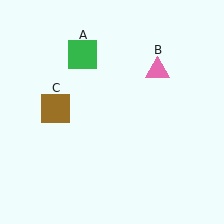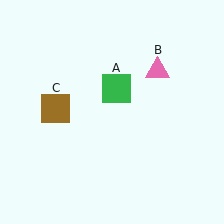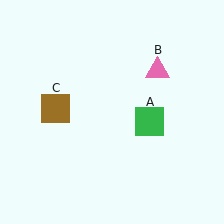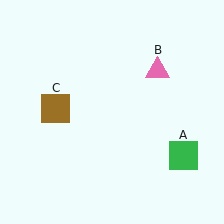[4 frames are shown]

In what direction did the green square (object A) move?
The green square (object A) moved down and to the right.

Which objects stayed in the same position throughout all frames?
Pink triangle (object B) and brown square (object C) remained stationary.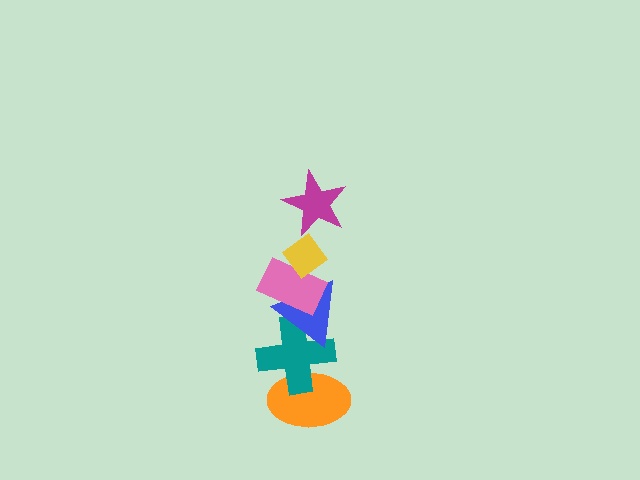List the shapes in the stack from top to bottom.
From top to bottom: the yellow diamond, the magenta star, the pink rectangle, the blue triangle, the teal cross, the orange ellipse.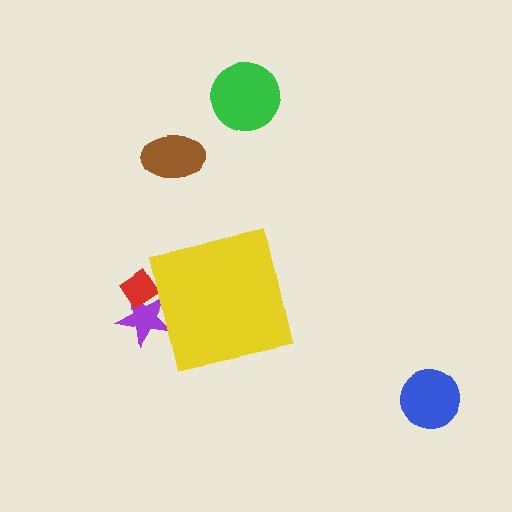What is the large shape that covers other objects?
A yellow square.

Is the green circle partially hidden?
No, the green circle is fully visible.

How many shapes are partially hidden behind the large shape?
2 shapes are partially hidden.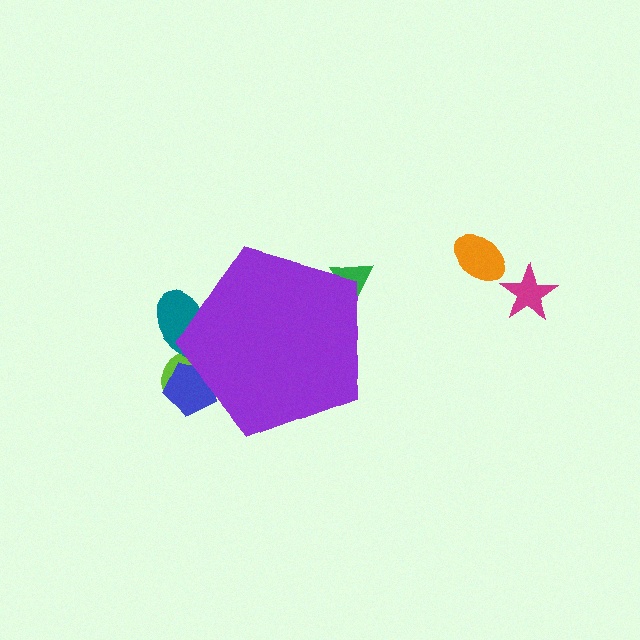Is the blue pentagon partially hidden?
Yes, the blue pentagon is partially hidden behind the purple pentagon.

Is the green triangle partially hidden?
Yes, the green triangle is partially hidden behind the purple pentagon.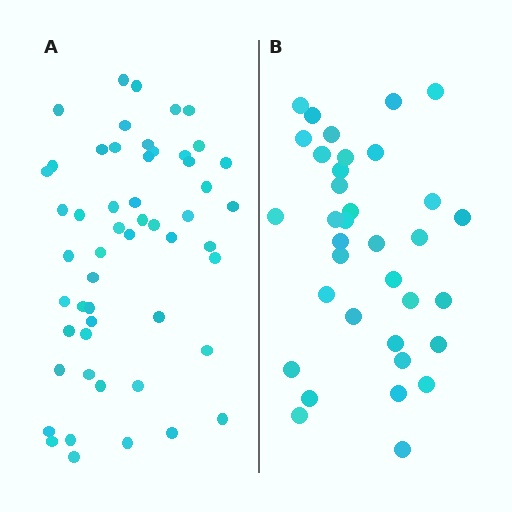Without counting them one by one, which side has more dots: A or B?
Region A (the left region) has more dots.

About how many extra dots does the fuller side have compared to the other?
Region A has approximately 20 more dots than region B.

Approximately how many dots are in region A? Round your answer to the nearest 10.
About 50 dots. (The exact count is 53, which rounds to 50.)